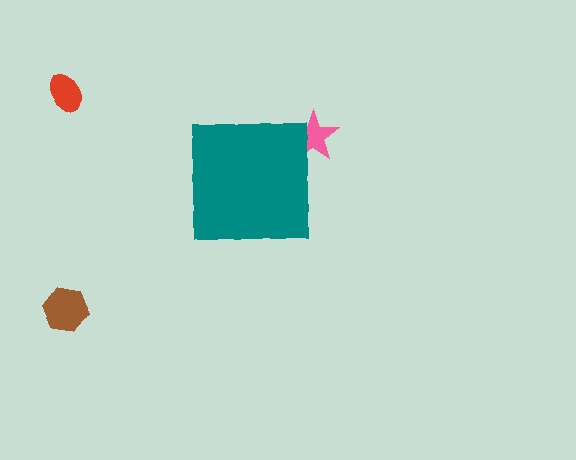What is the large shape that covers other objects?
A teal square.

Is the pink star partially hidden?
Yes, the pink star is partially hidden behind the teal square.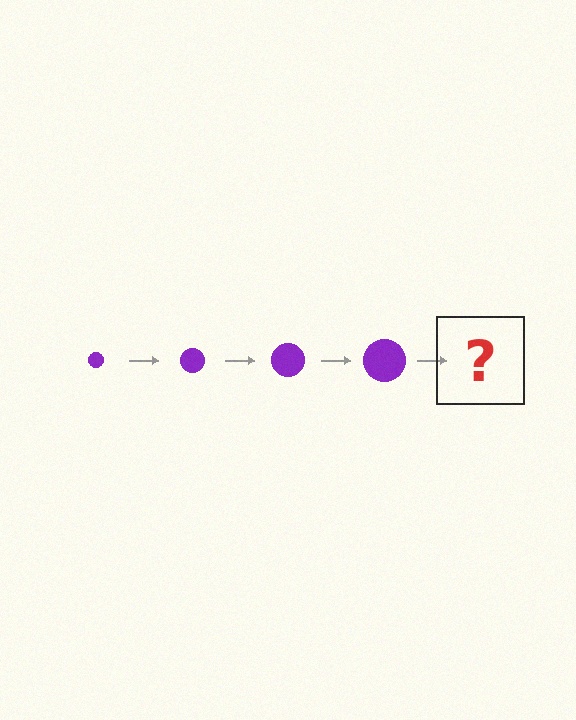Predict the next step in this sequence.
The next step is a purple circle, larger than the previous one.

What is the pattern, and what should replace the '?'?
The pattern is that the circle gets progressively larger each step. The '?' should be a purple circle, larger than the previous one.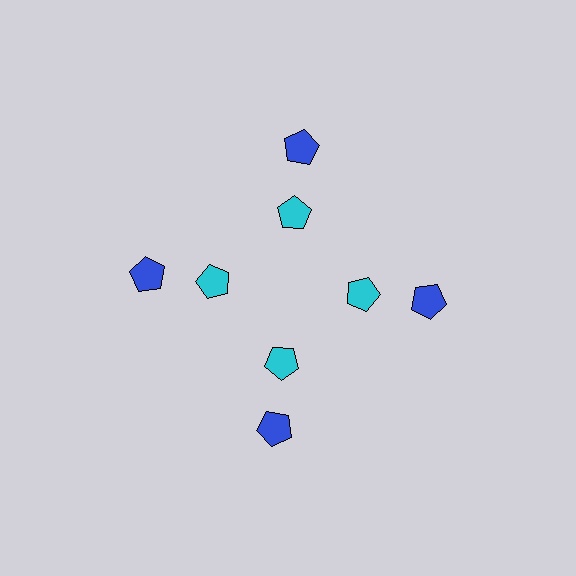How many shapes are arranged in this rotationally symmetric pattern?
There are 8 shapes, arranged in 4 groups of 2.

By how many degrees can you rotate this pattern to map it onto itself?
The pattern maps onto itself every 90 degrees of rotation.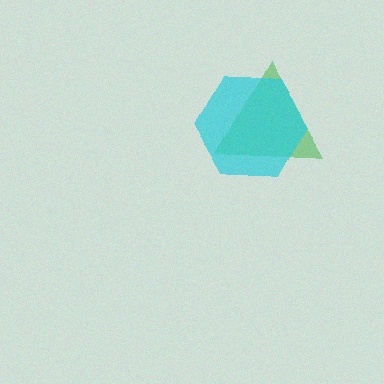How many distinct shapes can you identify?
There are 2 distinct shapes: a green triangle, a cyan hexagon.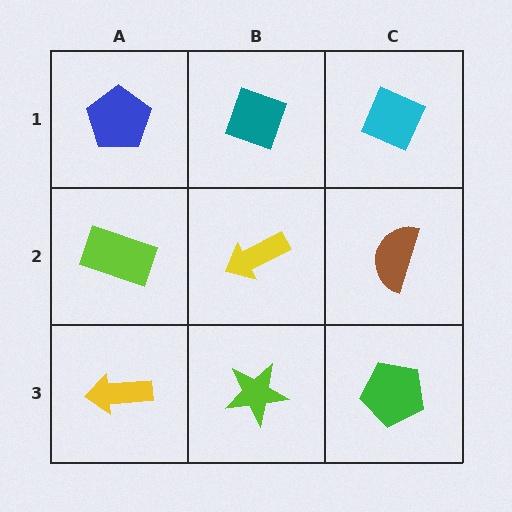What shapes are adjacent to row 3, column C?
A brown semicircle (row 2, column C), a lime star (row 3, column B).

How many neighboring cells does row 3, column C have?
2.